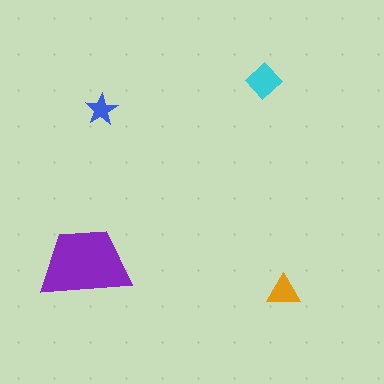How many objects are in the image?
There are 4 objects in the image.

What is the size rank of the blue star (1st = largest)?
4th.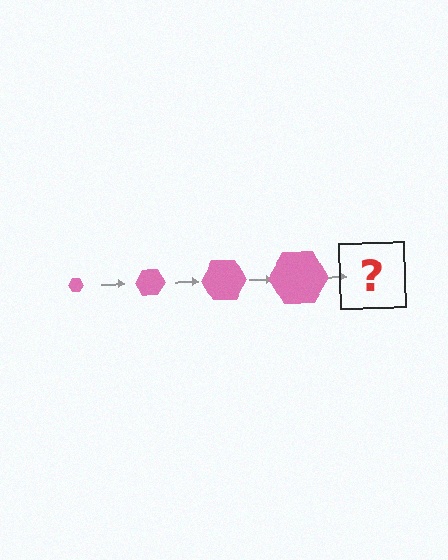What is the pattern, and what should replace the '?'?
The pattern is that the hexagon gets progressively larger each step. The '?' should be a pink hexagon, larger than the previous one.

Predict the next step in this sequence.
The next step is a pink hexagon, larger than the previous one.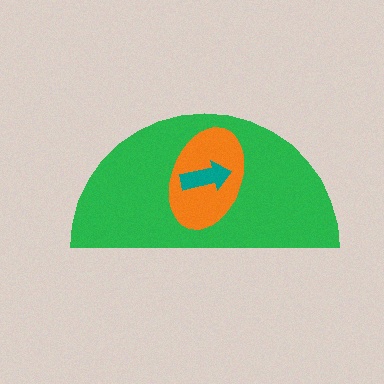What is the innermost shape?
The teal arrow.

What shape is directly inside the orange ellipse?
The teal arrow.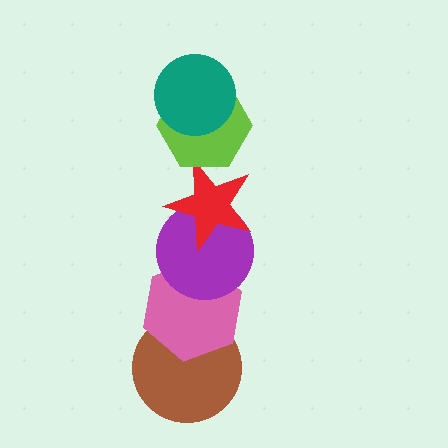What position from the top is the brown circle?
The brown circle is 6th from the top.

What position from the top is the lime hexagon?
The lime hexagon is 2nd from the top.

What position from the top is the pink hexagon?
The pink hexagon is 5th from the top.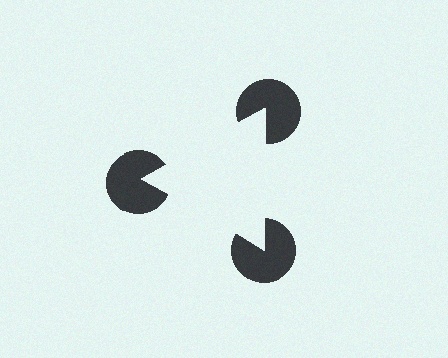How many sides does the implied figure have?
3 sides.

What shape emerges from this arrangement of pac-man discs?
An illusory triangle — its edges are inferred from the aligned wedge cuts in the pac-man discs, not physically drawn.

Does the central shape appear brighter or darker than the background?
It typically appears slightly brighter than the background, even though no actual brightness change is drawn.